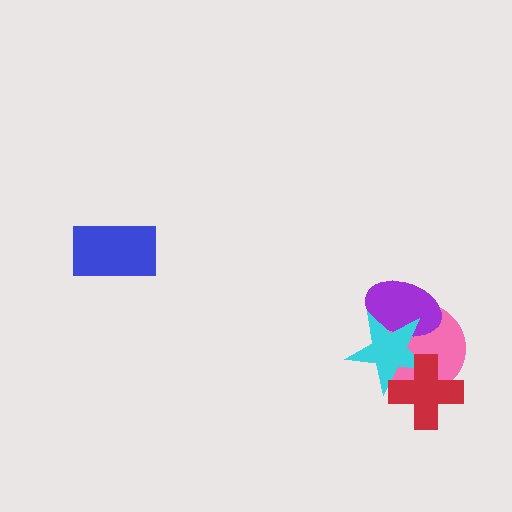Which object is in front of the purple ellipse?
The cyan star is in front of the purple ellipse.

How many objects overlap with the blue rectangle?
0 objects overlap with the blue rectangle.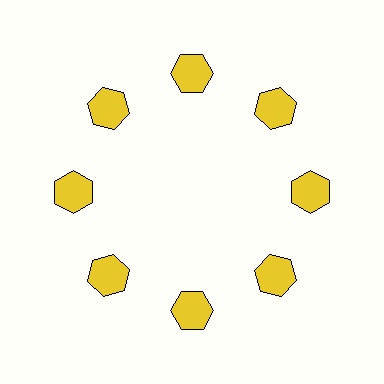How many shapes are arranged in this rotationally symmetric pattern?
There are 8 shapes, arranged in 8 groups of 1.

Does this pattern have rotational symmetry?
Yes, this pattern has 8-fold rotational symmetry. It looks the same after rotating 45 degrees around the center.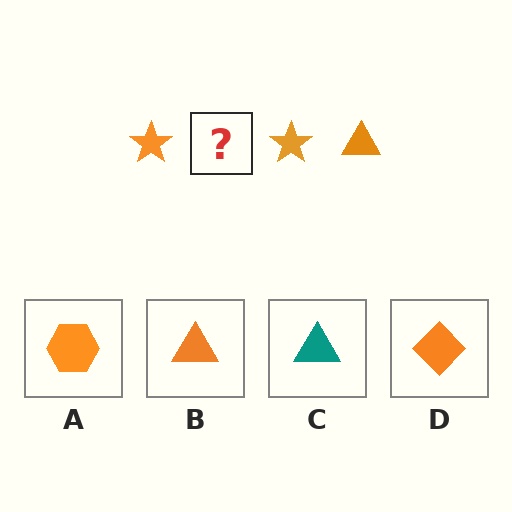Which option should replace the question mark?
Option B.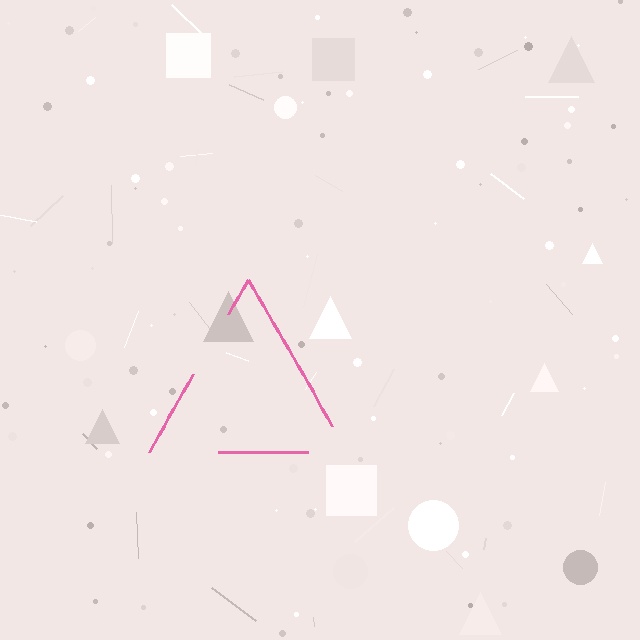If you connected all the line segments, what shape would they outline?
They would outline a triangle.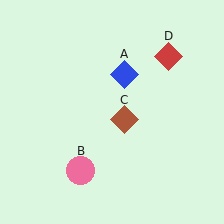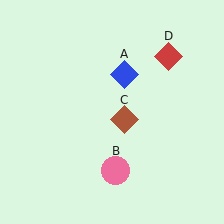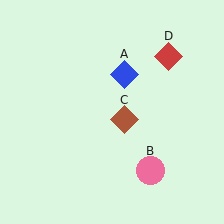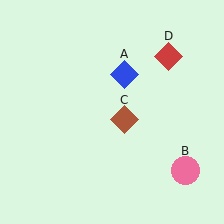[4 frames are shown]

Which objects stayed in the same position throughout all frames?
Blue diamond (object A) and brown diamond (object C) and red diamond (object D) remained stationary.